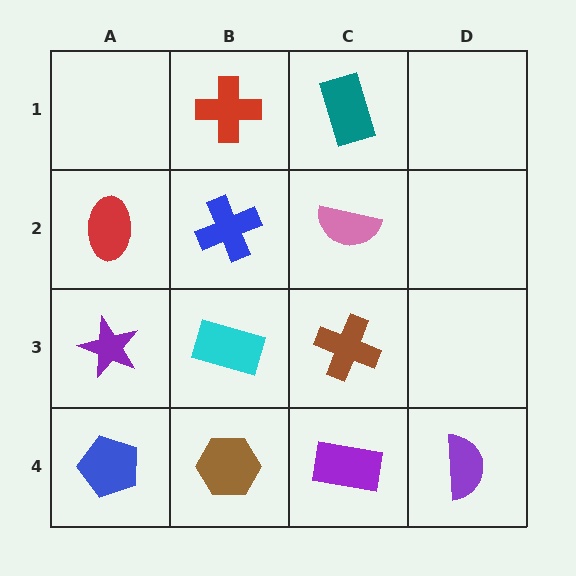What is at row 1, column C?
A teal rectangle.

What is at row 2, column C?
A pink semicircle.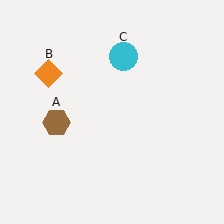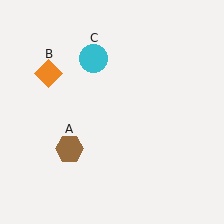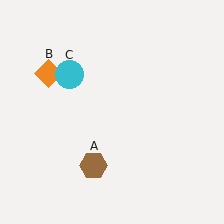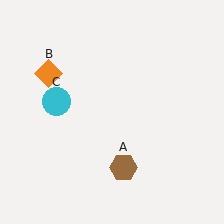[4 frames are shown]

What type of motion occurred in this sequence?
The brown hexagon (object A), cyan circle (object C) rotated counterclockwise around the center of the scene.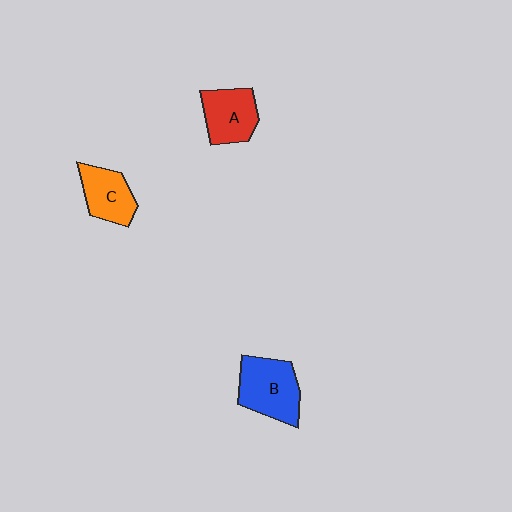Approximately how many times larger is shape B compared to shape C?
Approximately 1.3 times.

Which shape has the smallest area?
Shape C (orange).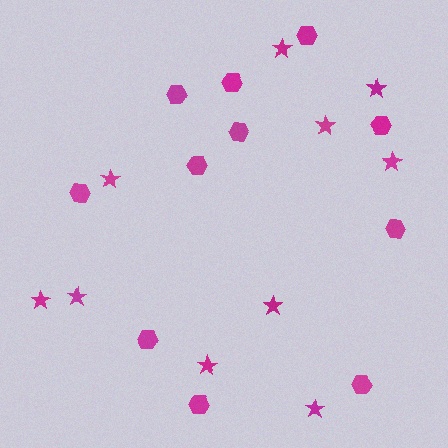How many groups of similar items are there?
There are 2 groups: one group of stars (10) and one group of hexagons (11).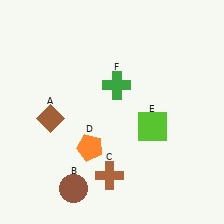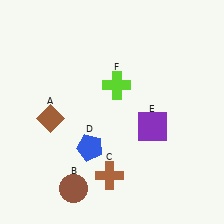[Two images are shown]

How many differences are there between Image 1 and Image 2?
There are 3 differences between the two images.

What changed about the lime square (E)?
In Image 1, E is lime. In Image 2, it changed to purple.